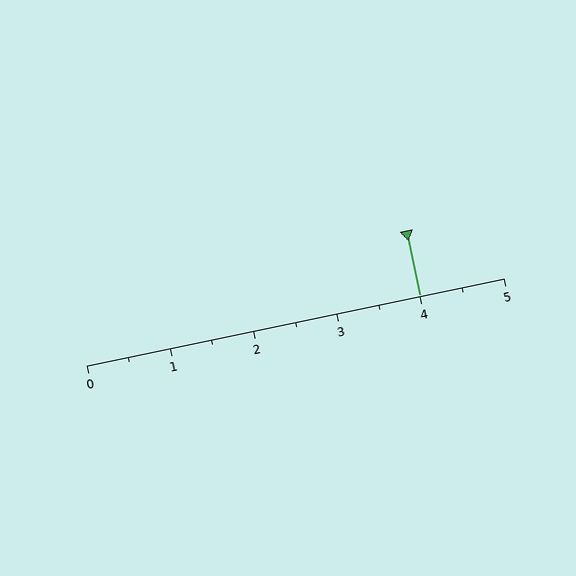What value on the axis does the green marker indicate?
The marker indicates approximately 4.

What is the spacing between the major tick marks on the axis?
The major ticks are spaced 1 apart.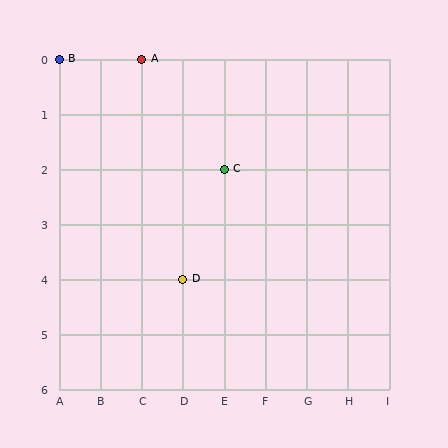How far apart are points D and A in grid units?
Points D and A are 1 column and 4 rows apart (about 4.1 grid units diagonally).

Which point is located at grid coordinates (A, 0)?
Point B is at (A, 0).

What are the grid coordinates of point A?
Point A is at grid coordinates (C, 0).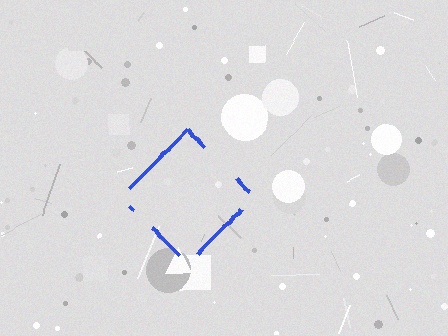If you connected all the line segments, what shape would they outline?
They would outline a diamond.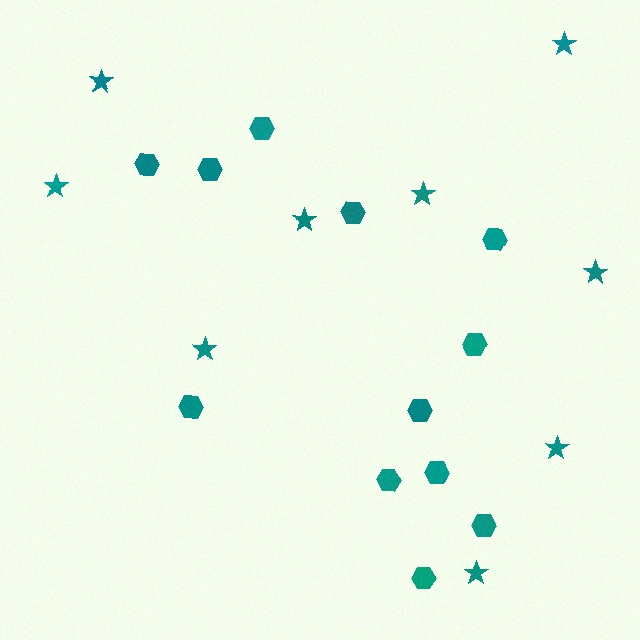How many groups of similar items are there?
There are 2 groups: one group of hexagons (12) and one group of stars (9).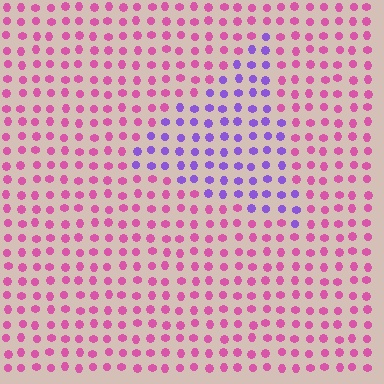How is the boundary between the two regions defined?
The boundary is defined purely by a slight shift in hue (about 56 degrees). Spacing, size, and orientation are identical on both sides.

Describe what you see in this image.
The image is filled with small pink elements in a uniform arrangement. A triangle-shaped region is visible where the elements are tinted to a slightly different hue, forming a subtle color boundary.